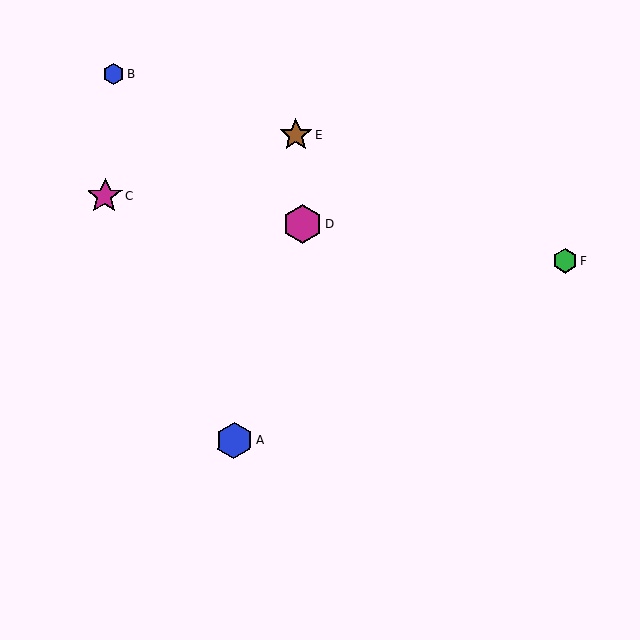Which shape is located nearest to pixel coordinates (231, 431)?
The blue hexagon (labeled A) at (234, 440) is nearest to that location.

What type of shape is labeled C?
Shape C is a magenta star.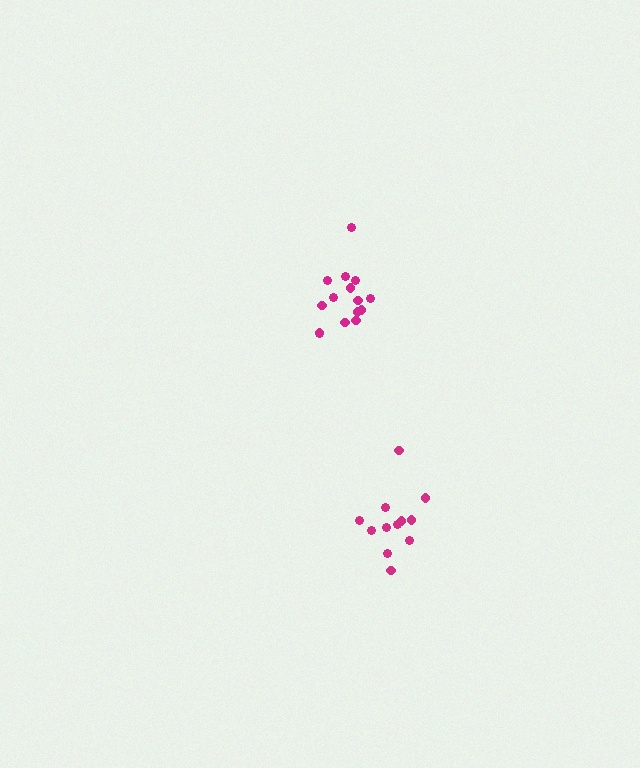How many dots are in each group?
Group 1: 12 dots, Group 2: 15 dots (27 total).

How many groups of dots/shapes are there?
There are 2 groups.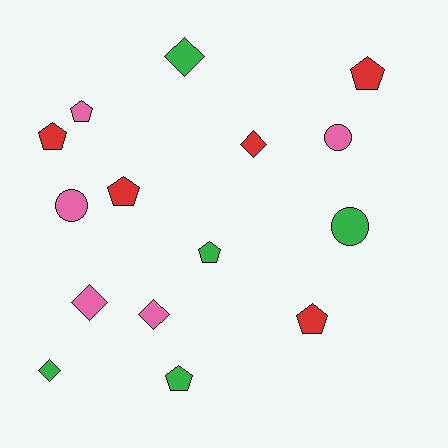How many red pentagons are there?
There are 4 red pentagons.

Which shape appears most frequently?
Pentagon, with 7 objects.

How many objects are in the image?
There are 15 objects.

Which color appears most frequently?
Red, with 5 objects.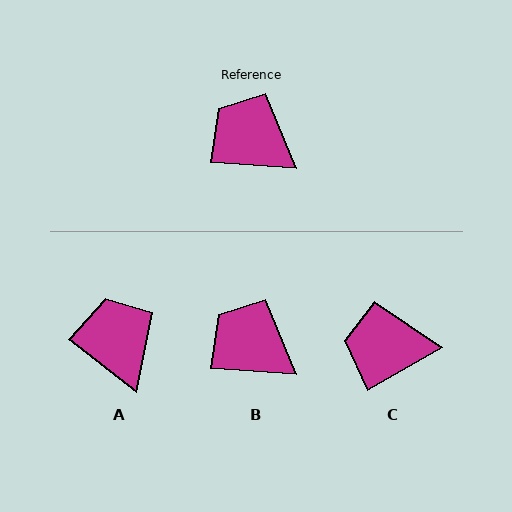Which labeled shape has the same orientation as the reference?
B.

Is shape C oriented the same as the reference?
No, it is off by about 34 degrees.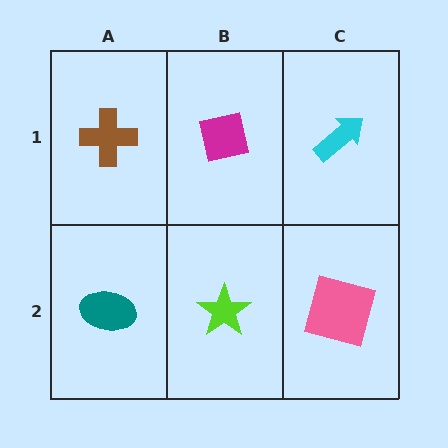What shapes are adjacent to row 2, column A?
A brown cross (row 1, column A), a lime star (row 2, column B).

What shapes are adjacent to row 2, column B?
A magenta square (row 1, column B), a teal ellipse (row 2, column A), a pink square (row 2, column C).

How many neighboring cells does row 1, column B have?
3.